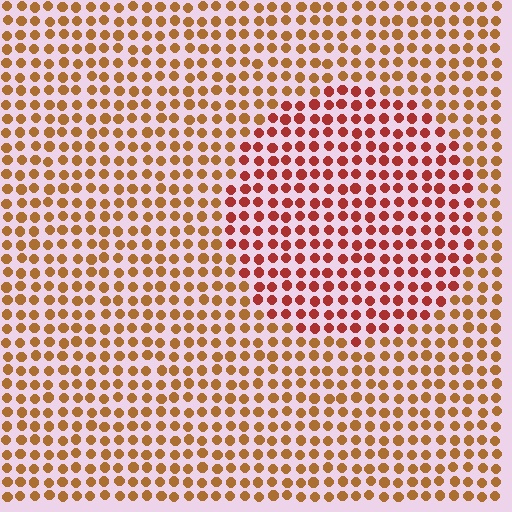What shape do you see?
I see a circle.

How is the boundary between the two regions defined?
The boundary is defined purely by a slight shift in hue (about 31 degrees). Spacing, size, and orientation are identical on both sides.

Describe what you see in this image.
The image is filled with small brown elements in a uniform arrangement. A circle-shaped region is visible where the elements are tinted to a slightly different hue, forming a subtle color boundary.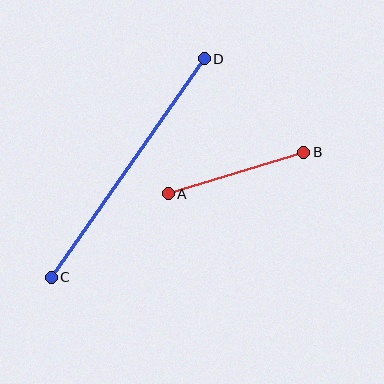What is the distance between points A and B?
The distance is approximately 142 pixels.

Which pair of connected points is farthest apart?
Points C and D are farthest apart.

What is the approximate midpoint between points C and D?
The midpoint is at approximately (128, 168) pixels.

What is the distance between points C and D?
The distance is approximately 267 pixels.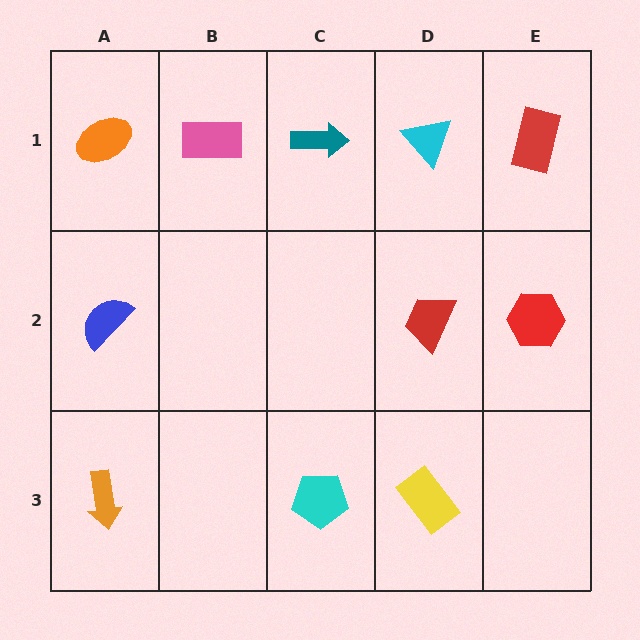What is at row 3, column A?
An orange arrow.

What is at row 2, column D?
A red trapezoid.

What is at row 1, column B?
A pink rectangle.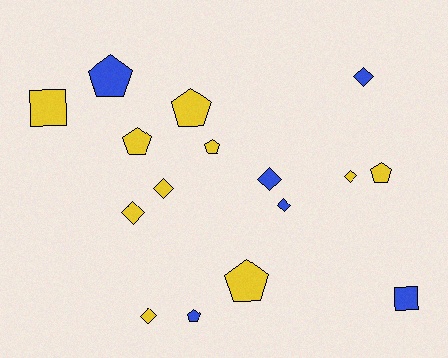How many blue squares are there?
There is 1 blue square.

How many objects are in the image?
There are 16 objects.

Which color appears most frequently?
Yellow, with 10 objects.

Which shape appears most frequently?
Diamond, with 7 objects.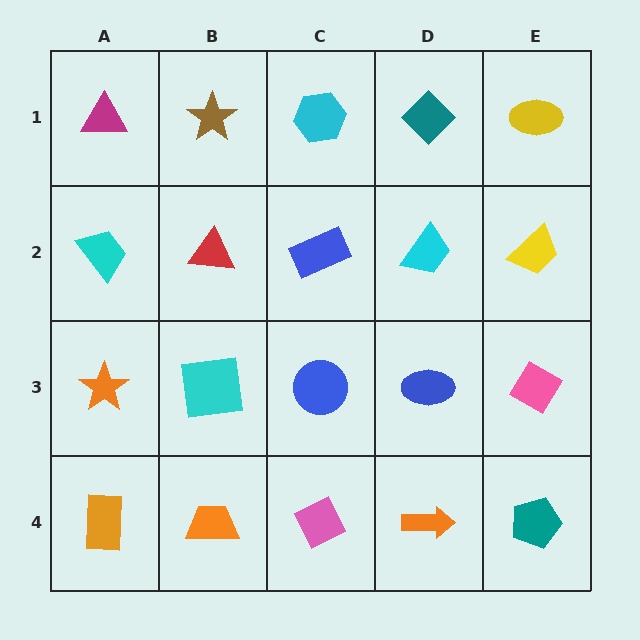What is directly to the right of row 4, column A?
An orange trapezoid.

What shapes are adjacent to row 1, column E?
A yellow trapezoid (row 2, column E), a teal diamond (row 1, column D).